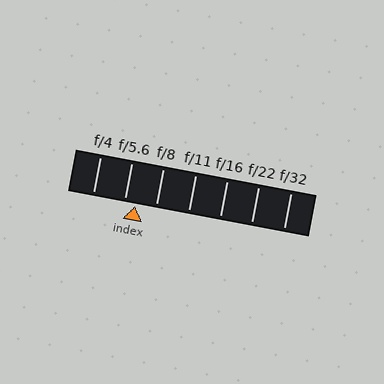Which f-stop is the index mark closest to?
The index mark is closest to f/5.6.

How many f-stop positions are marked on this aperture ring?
There are 7 f-stop positions marked.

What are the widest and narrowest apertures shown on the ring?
The widest aperture shown is f/4 and the narrowest is f/32.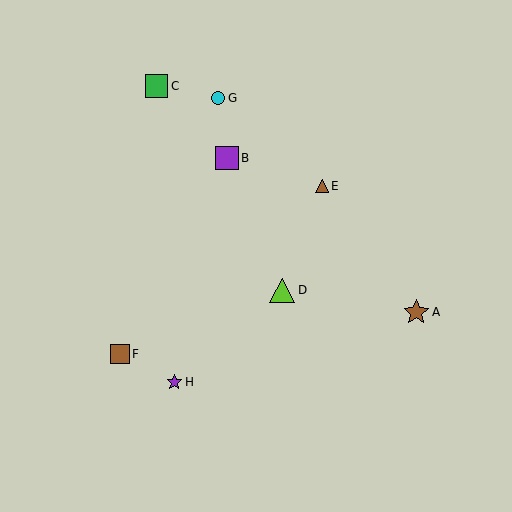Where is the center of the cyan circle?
The center of the cyan circle is at (218, 98).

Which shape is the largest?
The brown star (labeled A) is the largest.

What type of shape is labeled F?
Shape F is a brown square.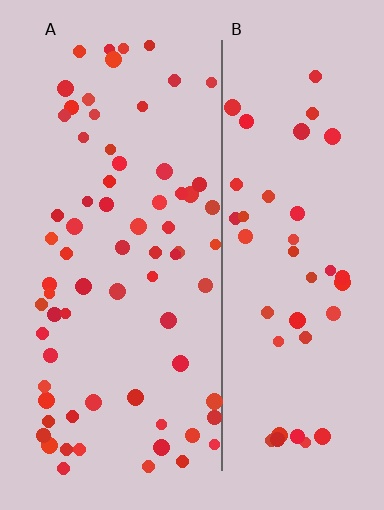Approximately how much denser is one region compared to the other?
Approximately 1.6× — region A over region B.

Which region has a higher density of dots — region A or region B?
A (the left).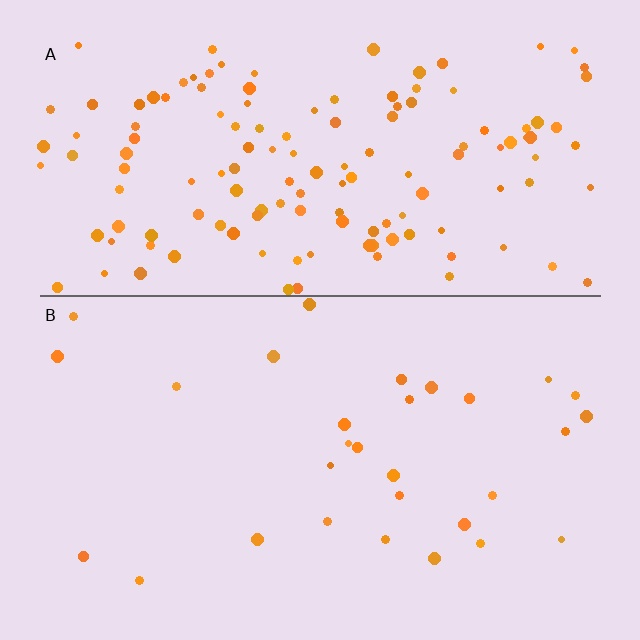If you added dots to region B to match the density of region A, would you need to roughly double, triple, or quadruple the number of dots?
Approximately quadruple.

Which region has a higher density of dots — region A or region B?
A (the top).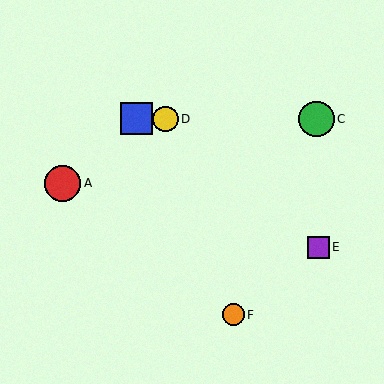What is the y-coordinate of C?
Object C is at y≈119.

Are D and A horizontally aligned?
No, D is at y≈119 and A is at y≈183.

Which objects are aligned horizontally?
Objects B, C, D are aligned horizontally.